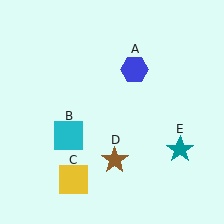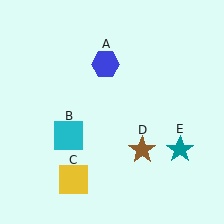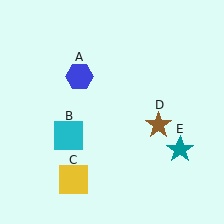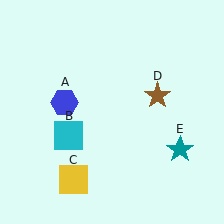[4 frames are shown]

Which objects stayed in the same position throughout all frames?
Cyan square (object B) and yellow square (object C) and teal star (object E) remained stationary.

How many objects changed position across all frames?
2 objects changed position: blue hexagon (object A), brown star (object D).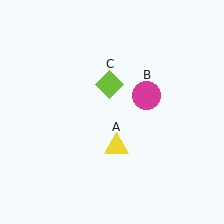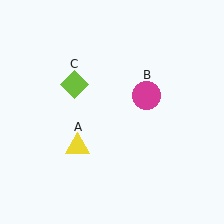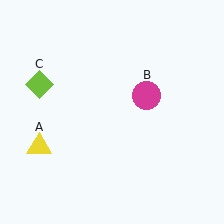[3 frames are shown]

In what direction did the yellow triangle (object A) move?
The yellow triangle (object A) moved left.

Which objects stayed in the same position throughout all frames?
Magenta circle (object B) remained stationary.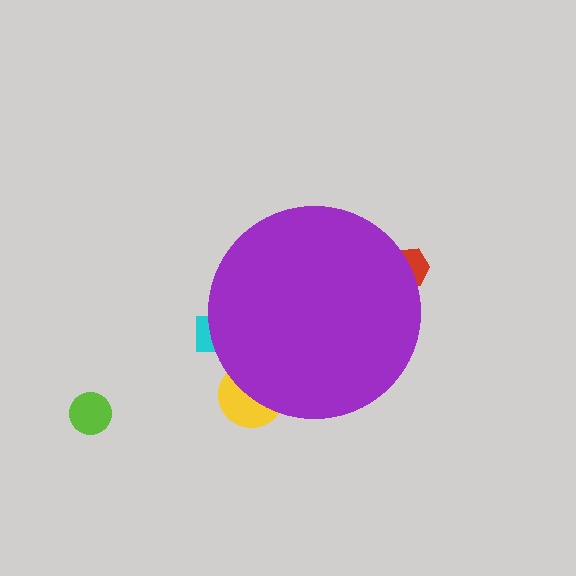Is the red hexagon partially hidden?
Yes, the red hexagon is partially hidden behind the purple circle.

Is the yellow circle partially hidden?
Yes, the yellow circle is partially hidden behind the purple circle.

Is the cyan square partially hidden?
Yes, the cyan square is partially hidden behind the purple circle.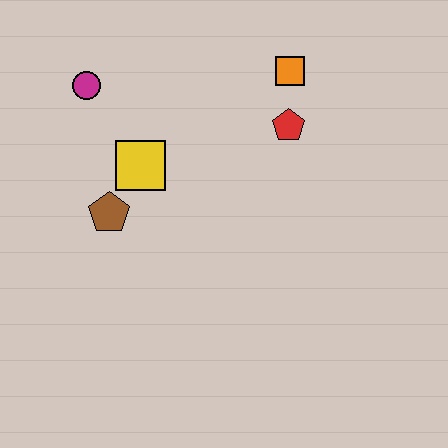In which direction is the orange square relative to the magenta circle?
The orange square is to the right of the magenta circle.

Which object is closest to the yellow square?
The brown pentagon is closest to the yellow square.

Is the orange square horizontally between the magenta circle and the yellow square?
No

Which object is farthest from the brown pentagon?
The orange square is farthest from the brown pentagon.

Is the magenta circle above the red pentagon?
Yes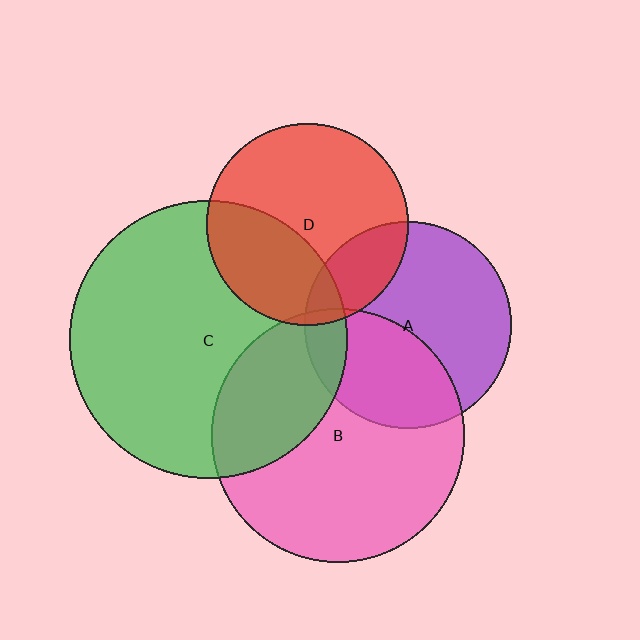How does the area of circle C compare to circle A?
Approximately 1.8 times.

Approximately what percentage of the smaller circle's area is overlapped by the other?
Approximately 10%.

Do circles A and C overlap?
Yes.